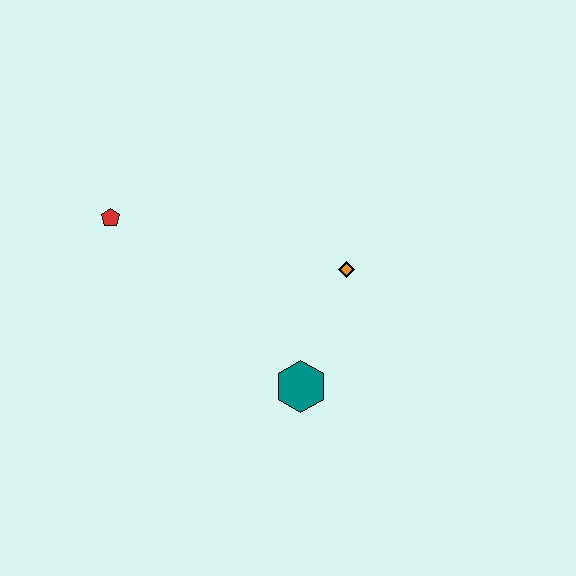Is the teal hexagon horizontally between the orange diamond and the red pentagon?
Yes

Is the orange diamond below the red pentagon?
Yes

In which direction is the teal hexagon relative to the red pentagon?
The teal hexagon is to the right of the red pentagon.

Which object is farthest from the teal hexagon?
The red pentagon is farthest from the teal hexagon.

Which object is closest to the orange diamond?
The teal hexagon is closest to the orange diamond.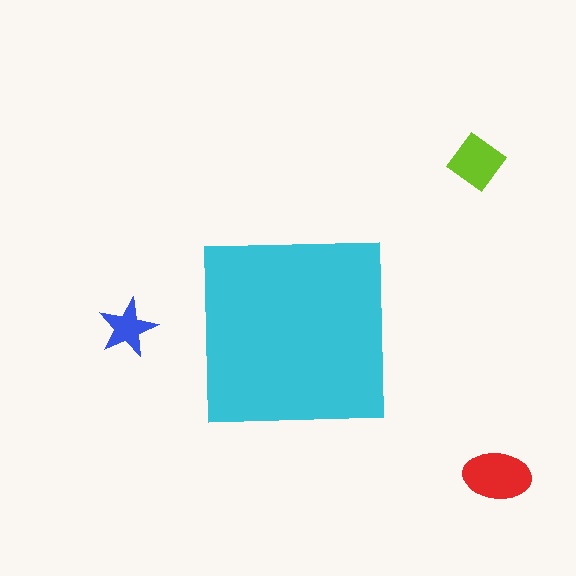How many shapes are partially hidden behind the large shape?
0 shapes are partially hidden.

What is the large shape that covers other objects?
A cyan square.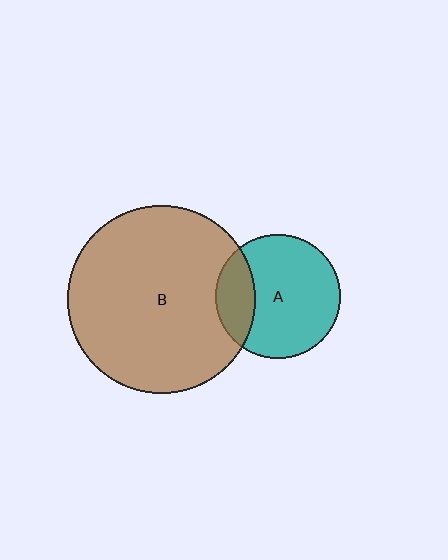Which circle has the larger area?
Circle B (brown).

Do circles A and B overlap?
Yes.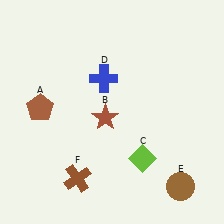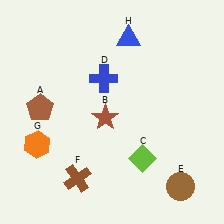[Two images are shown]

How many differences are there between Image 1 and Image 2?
There are 2 differences between the two images.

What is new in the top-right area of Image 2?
A blue triangle (H) was added in the top-right area of Image 2.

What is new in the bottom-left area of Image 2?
An orange hexagon (G) was added in the bottom-left area of Image 2.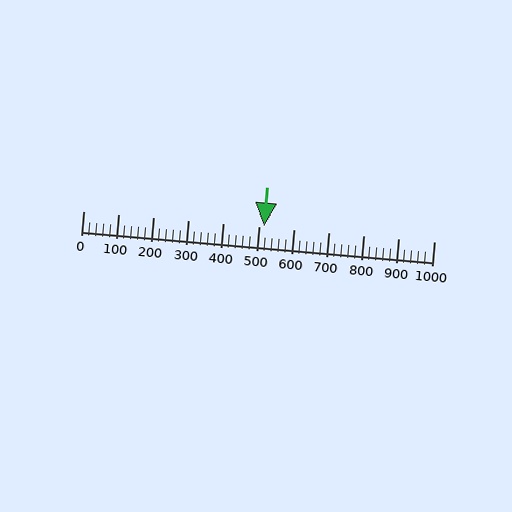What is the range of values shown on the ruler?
The ruler shows values from 0 to 1000.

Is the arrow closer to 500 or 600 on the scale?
The arrow is closer to 500.